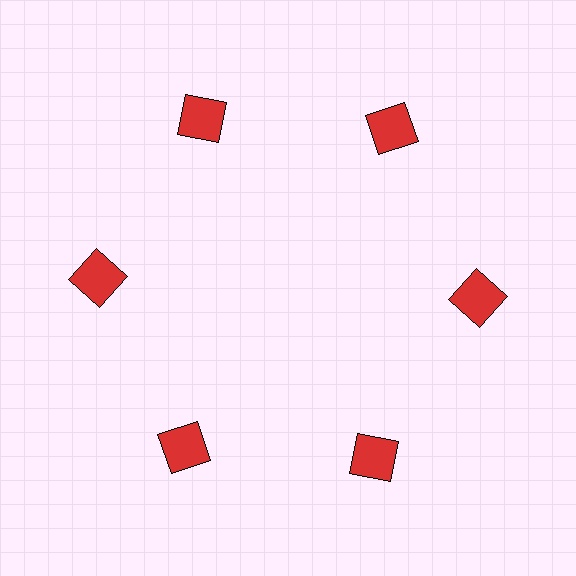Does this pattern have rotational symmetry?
Yes, this pattern has 6-fold rotational symmetry. It looks the same after rotating 60 degrees around the center.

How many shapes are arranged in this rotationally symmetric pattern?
There are 6 shapes, arranged in 6 groups of 1.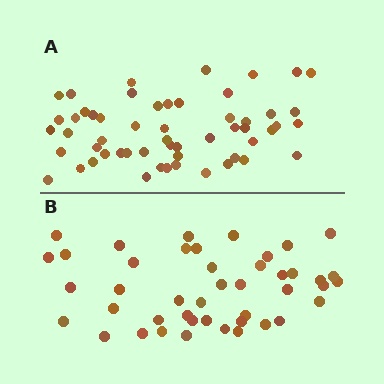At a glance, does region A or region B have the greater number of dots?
Region A (the top region) has more dots.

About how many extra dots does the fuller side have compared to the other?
Region A has roughly 12 or so more dots than region B.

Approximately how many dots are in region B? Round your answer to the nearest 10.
About 40 dots. (The exact count is 44, which rounds to 40.)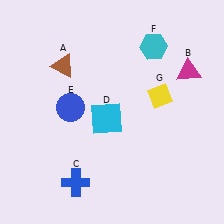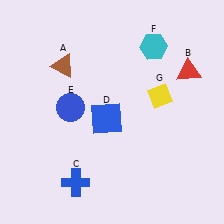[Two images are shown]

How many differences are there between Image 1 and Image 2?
There are 2 differences between the two images.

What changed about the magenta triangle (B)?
In Image 1, B is magenta. In Image 2, it changed to red.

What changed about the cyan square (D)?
In Image 1, D is cyan. In Image 2, it changed to blue.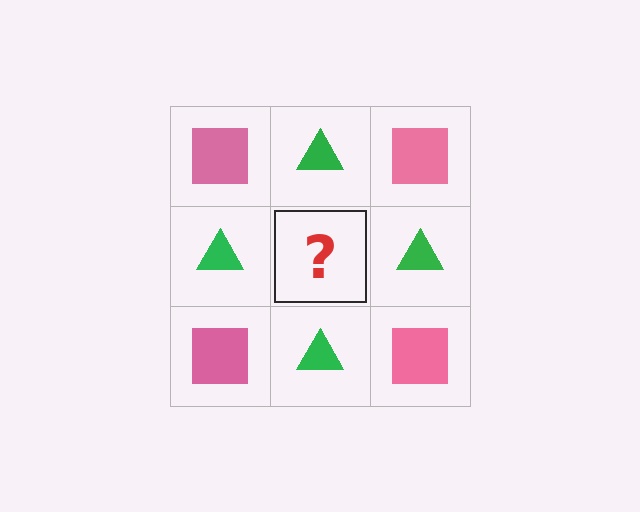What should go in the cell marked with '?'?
The missing cell should contain a pink square.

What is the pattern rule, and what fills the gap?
The rule is that it alternates pink square and green triangle in a checkerboard pattern. The gap should be filled with a pink square.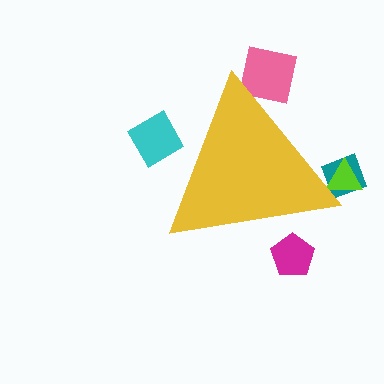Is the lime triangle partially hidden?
Yes, the lime triangle is partially hidden behind the yellow triangle.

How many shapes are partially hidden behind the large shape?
5 shapes are partially hidden.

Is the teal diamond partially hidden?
Yes, the teal diamond is partially hidden behind the yellow triangle.